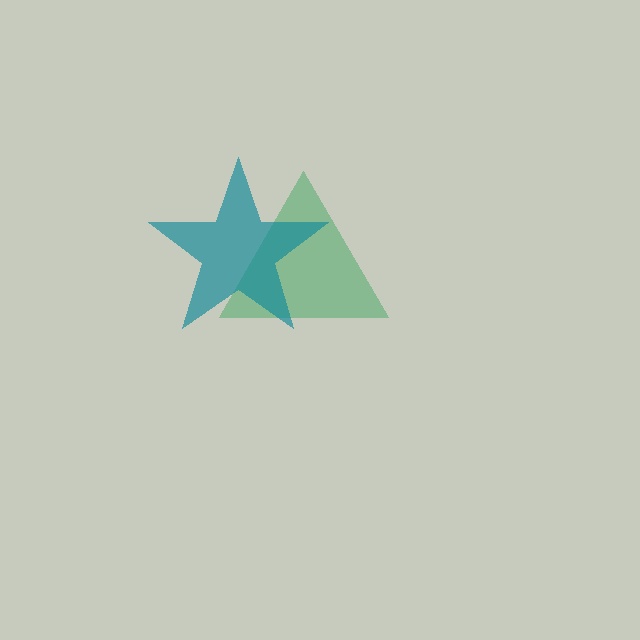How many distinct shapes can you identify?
There are 2 distinct shapes: a green triangle, a teal star.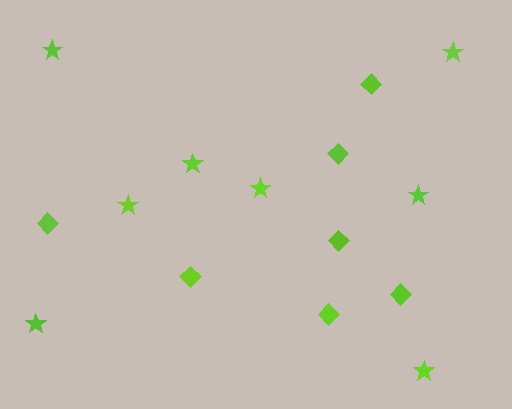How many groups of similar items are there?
There are 2 groups: one group of stars (8) and one group of diamonds (7).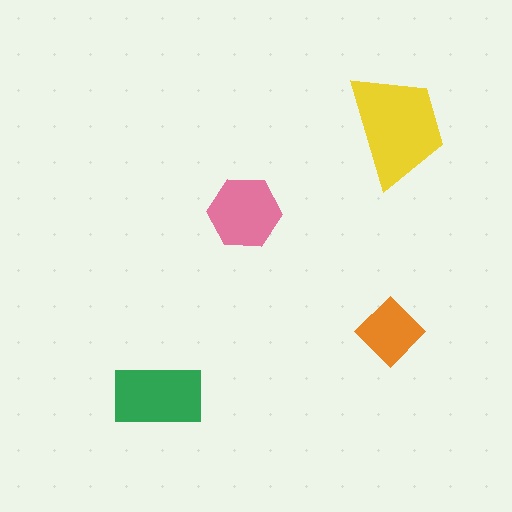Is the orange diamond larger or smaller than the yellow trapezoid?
Smaller.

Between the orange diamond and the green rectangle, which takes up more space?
The green rectangle.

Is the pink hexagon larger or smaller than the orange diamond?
Larger.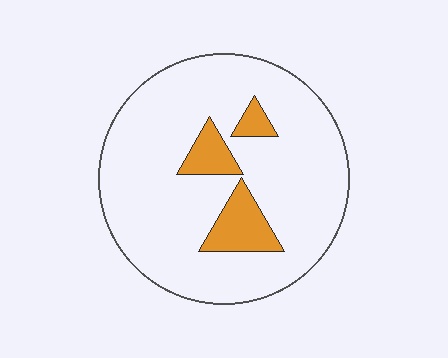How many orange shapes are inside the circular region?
3.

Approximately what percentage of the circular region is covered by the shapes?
Approximately 15%.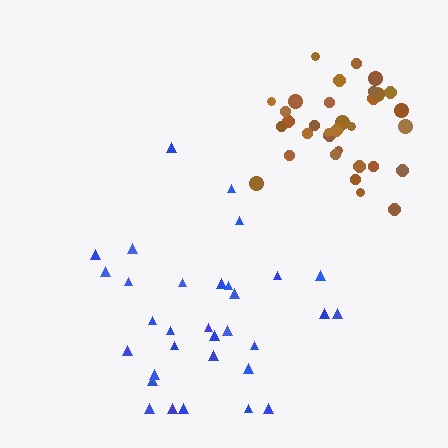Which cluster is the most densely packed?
Brown.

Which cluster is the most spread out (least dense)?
Blue.